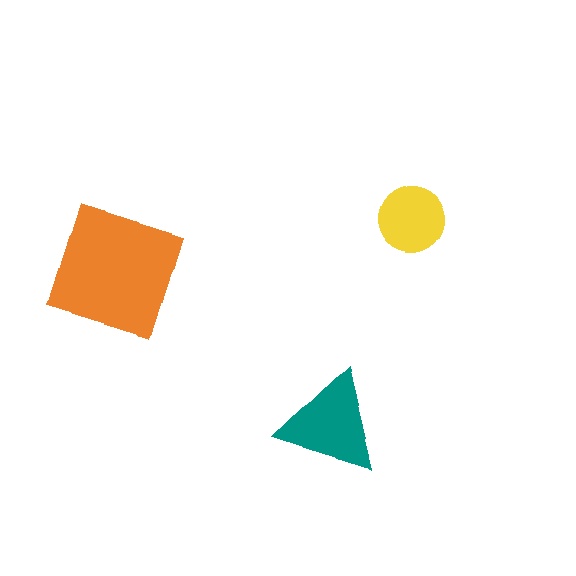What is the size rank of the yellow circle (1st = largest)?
3rd.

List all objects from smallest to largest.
The yellow circle, the teal triangle, the orange square.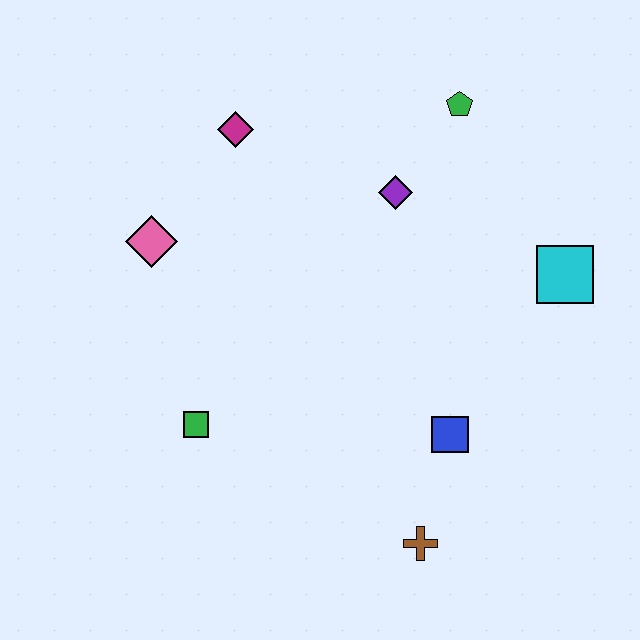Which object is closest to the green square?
The pink diamond is closest to the green square.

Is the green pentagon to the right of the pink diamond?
Yes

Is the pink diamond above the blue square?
Yes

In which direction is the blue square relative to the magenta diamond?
The blue square is below the magenta diamond.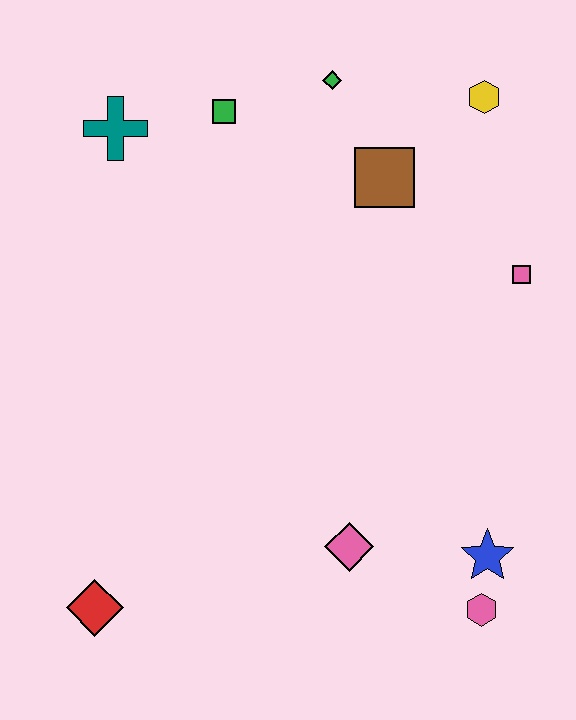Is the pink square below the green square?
Yes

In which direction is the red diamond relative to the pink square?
The red diamond is to the left of the pink square.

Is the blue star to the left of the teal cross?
No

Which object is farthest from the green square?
The pink hexagon is farthest from the green square.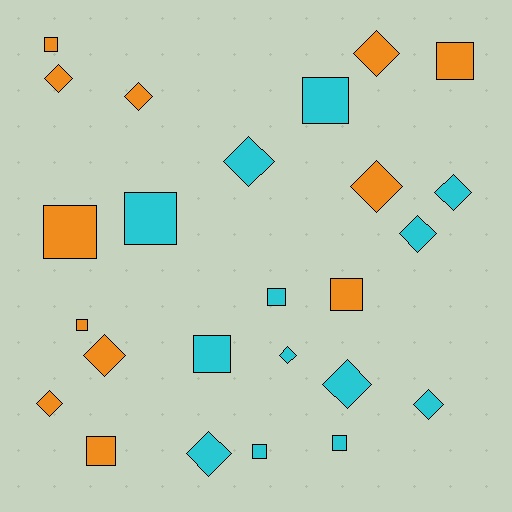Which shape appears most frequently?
Diamond, with 13 objects.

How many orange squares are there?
There are 6 orange squares.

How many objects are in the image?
There are 25 objects.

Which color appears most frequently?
Cyan, with 13 objects.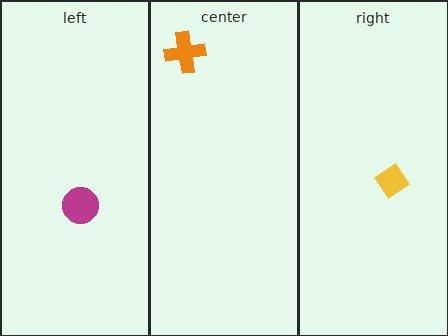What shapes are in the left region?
The magenta circle.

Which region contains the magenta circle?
The left region.